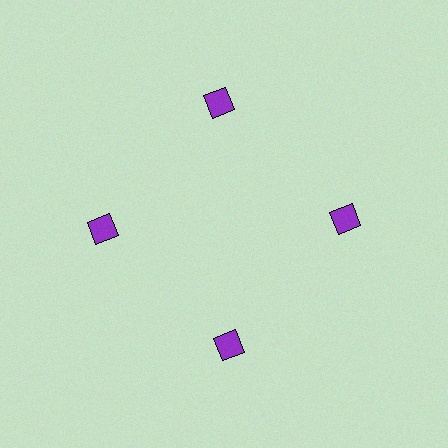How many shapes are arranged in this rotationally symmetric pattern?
There are 4 shapes, arranged in 4 groups of 1.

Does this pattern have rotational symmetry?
Yes, this pattern has 4-fold rotational symmetry. It looks the same after rotating 90 degrees around the center.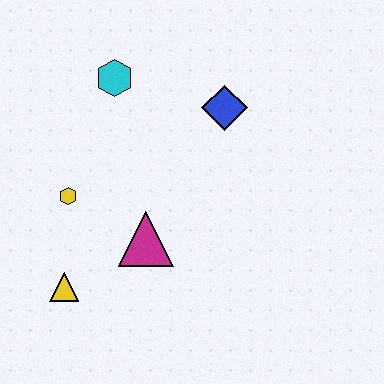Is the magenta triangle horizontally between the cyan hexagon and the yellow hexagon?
No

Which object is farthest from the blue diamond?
The yellow triangle is farthest from the blue diamond.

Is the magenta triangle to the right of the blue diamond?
No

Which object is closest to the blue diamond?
The cyan hexagon is closest to the blue diamond.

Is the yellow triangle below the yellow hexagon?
Yes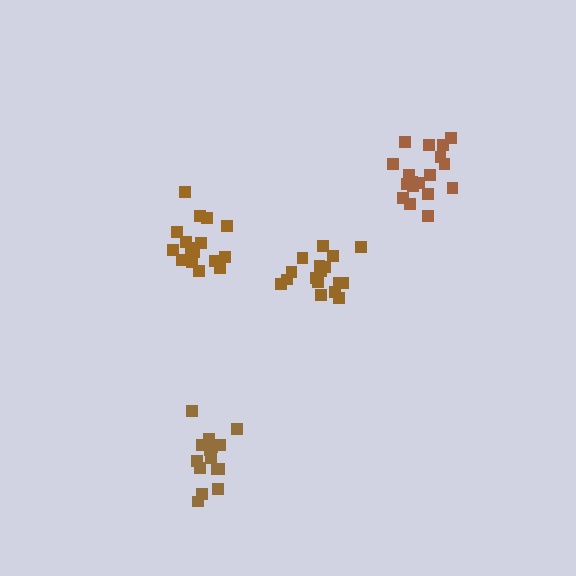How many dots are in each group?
Group 1: 15 dots, Group 2: 18 dots, Group 3: 17 dots, Group 4: 17 dots (67 total).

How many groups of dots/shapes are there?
There are 4 groups.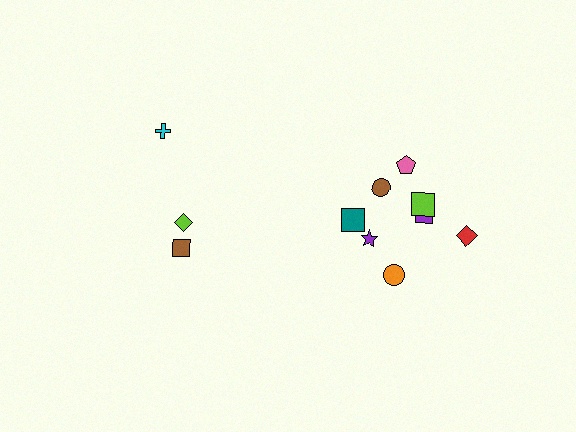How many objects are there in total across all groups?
There are 11 objects.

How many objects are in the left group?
There are 3 objects.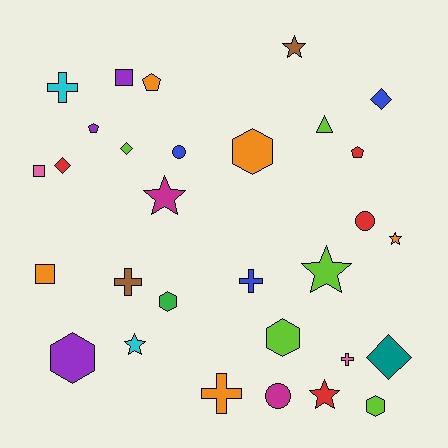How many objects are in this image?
There are 30 objects.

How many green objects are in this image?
There is 1 green object.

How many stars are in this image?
There are 6 stars.